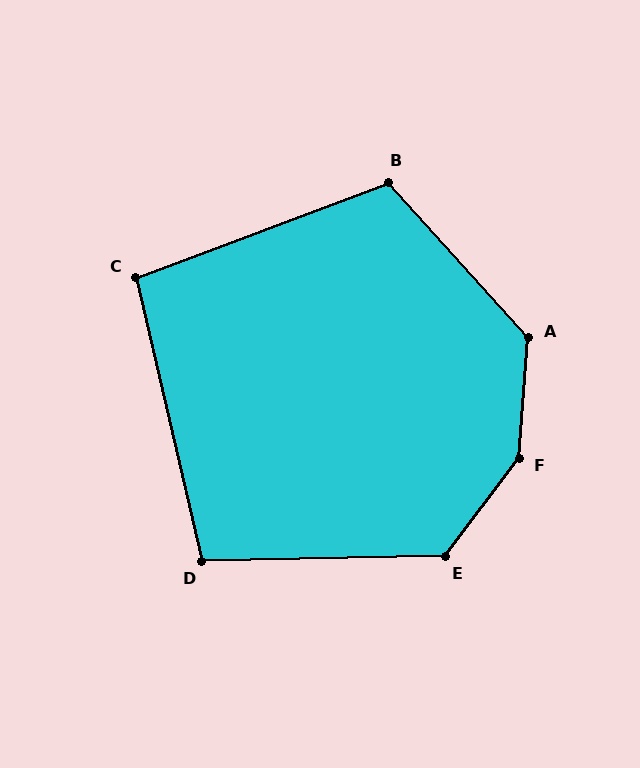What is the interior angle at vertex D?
Approximately 102 degrees (obtuse).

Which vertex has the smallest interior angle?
C, at approximately 98 degrees.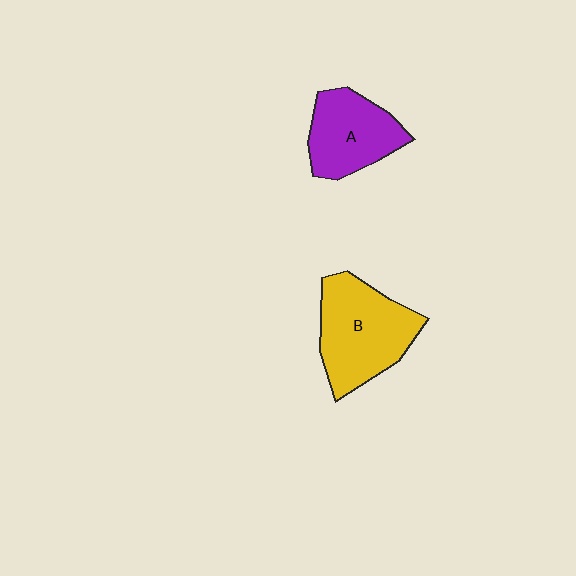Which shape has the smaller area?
Shape A (purple).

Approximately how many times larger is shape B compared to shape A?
Approximately 1.3 times.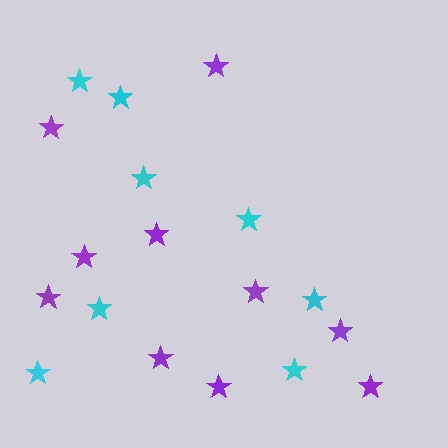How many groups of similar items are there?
There are 2 groups: one group of cyan stars (8) and one group of purple stars (10).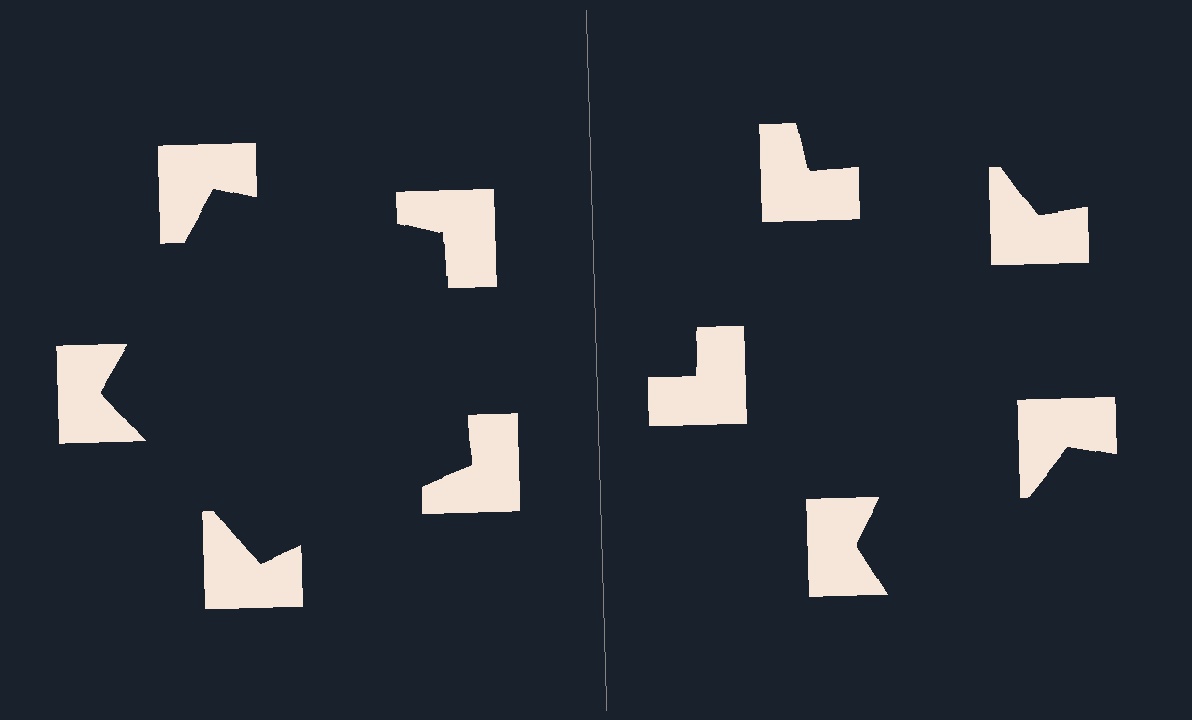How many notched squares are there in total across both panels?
10 — 5 on each side.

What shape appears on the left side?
An illusory pentagon.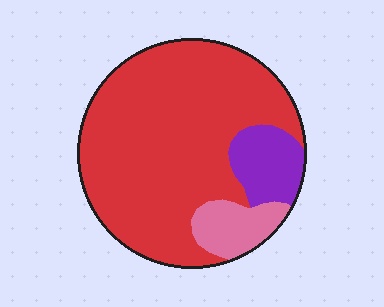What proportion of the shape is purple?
Purple takes up less than a quarter of the shape.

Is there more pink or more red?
Red.